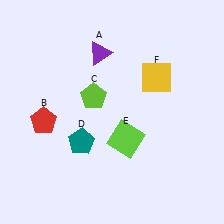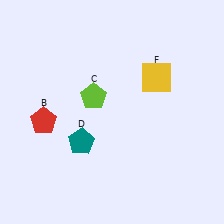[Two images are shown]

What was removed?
The purple triangle (A), the lime square (E) were removed in Image 2.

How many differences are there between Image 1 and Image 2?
There are 2 differences between the two images.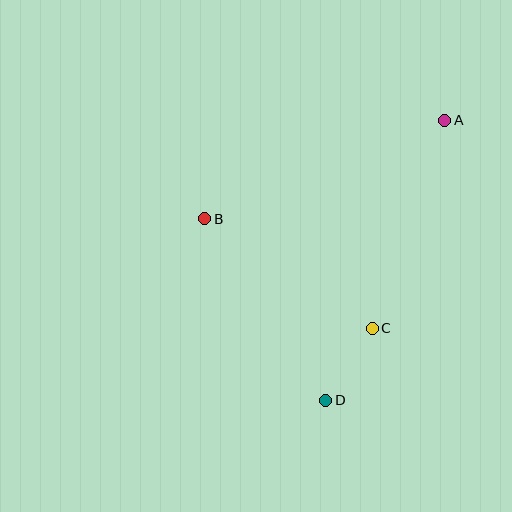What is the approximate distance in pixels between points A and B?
The distance between A and B is approximately 259 pixels.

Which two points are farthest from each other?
Points A and D are farthest from each other.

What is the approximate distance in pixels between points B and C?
The distance between B and C is approximately 200 pixels.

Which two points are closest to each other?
Points C and D are closest to each other.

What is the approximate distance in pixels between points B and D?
The distance between B and D is approximately 218 pixels.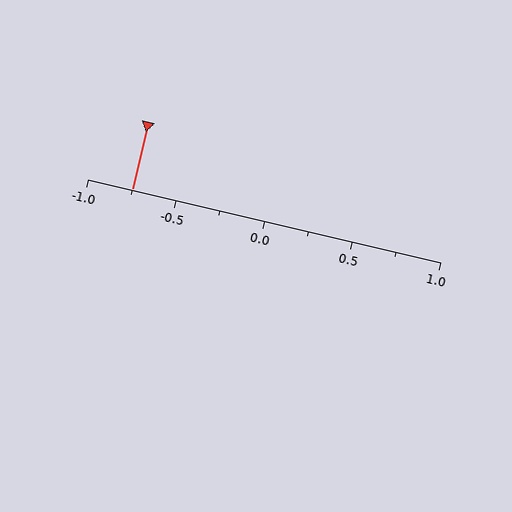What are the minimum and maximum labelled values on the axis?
The axis runs from -1.0 to 1.0.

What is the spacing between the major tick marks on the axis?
The major ticks are spaced 0.5 apart.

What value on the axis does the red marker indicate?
The marker indicates approximately -0.75.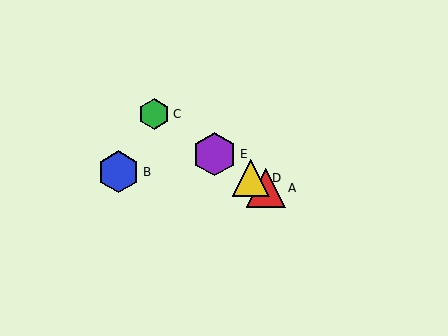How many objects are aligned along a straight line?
4 objects (A, C, D, E) are aligned along a straight line.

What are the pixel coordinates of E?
Object E is at (215, 154).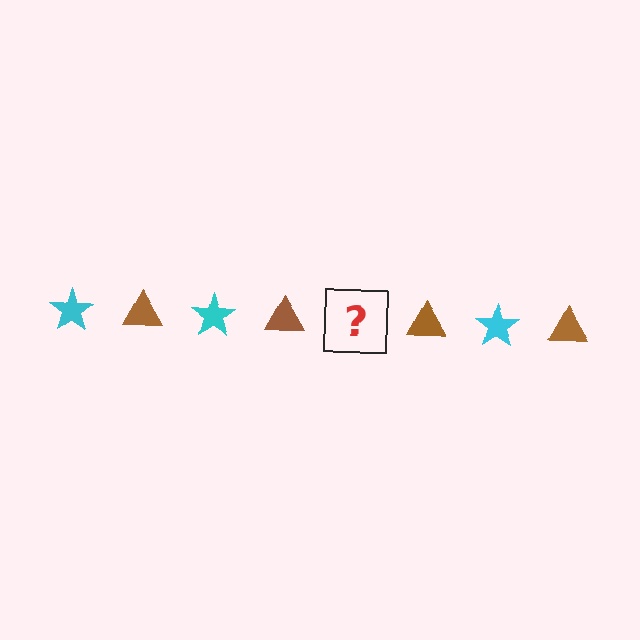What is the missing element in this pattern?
The missing element is a cyan star.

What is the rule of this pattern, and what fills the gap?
The rule is that the pattern alternates between cyan star and brown triangle. The gap should be filled with a cyan star.